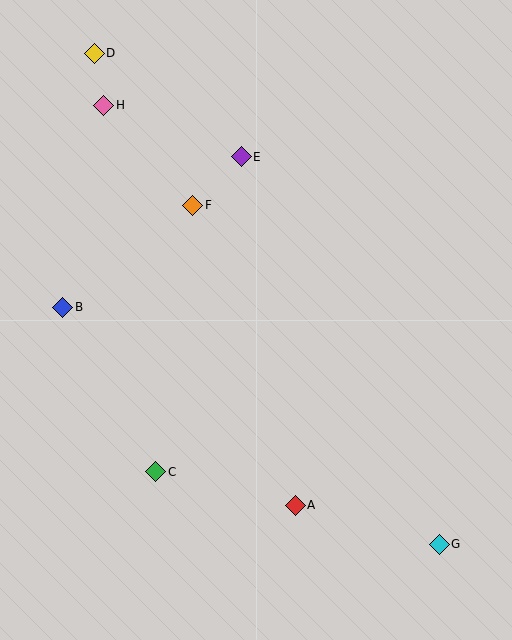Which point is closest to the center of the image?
Point F at (193, 205) is closest to the center.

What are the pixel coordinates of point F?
Point F is at (193, 205).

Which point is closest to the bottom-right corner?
Point G is closest to the bottom-right corner.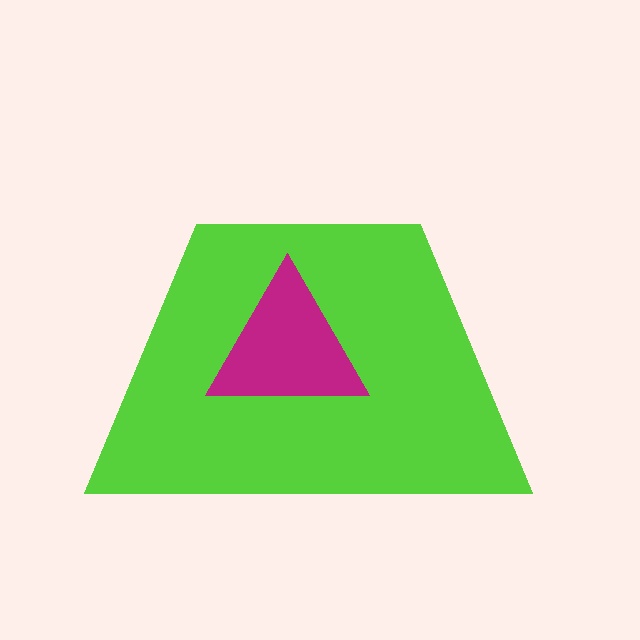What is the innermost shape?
The magenta triangle.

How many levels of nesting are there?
2.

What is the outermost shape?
The lime trapezoid.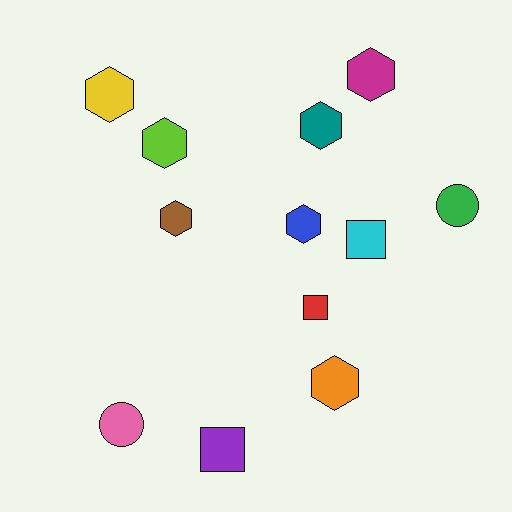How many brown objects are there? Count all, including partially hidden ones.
There is 1 brown object.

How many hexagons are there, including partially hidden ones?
There are 7 hexagons.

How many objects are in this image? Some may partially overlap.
There are 12 objects.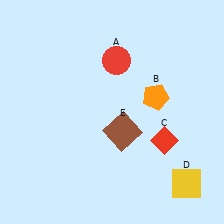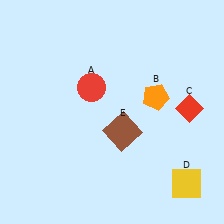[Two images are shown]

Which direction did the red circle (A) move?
The red circle (A) moved down.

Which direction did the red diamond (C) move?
The red diamond (C) moved up.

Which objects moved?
The objects that moved are: the red circle (A), the red diamond (C).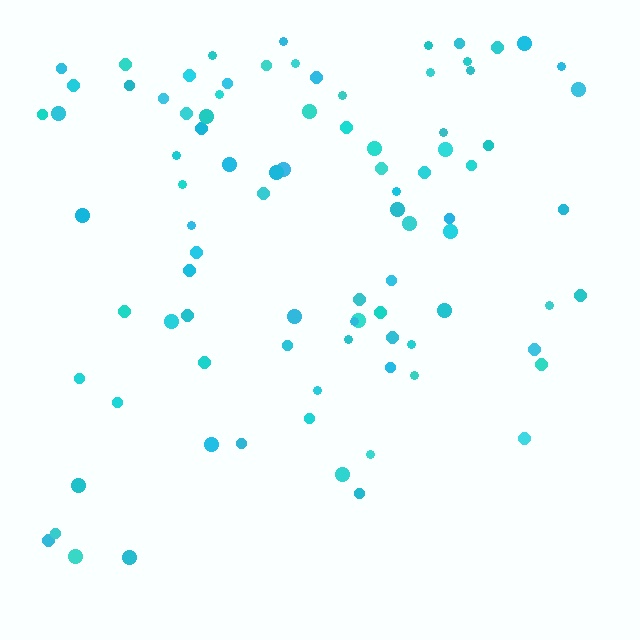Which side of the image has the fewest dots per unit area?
The bottom.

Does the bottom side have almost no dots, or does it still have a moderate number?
Still a moderate number, just noticeably fewer than the top.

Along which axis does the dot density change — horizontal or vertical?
Vertical.